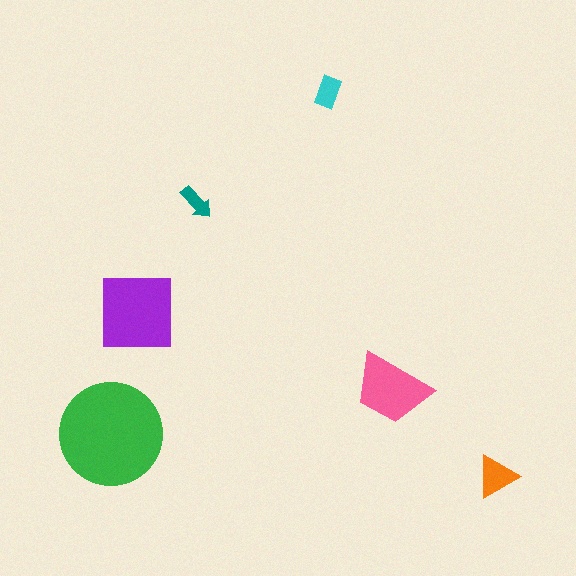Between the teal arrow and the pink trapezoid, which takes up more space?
The pink trapezoid.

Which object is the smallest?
The teal arrow.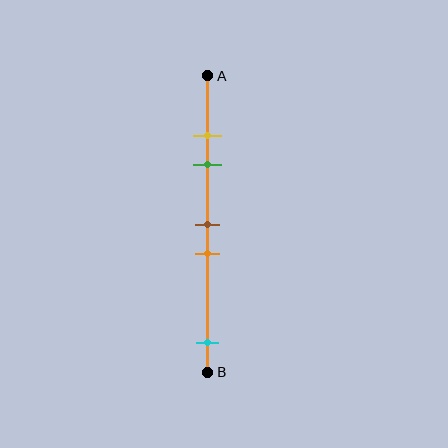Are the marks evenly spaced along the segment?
No, the marks are not evenly spaced.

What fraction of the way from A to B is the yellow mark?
The yellow mark is approximately 20% (0.2) of the way from A to B.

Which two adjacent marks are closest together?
The yellow and green marks are the closest adjacent pair.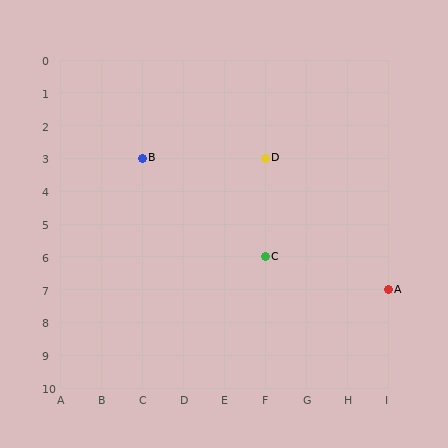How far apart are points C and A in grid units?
Points C and A are 3 columns and 1 row apart (about 3.2 grid units diagonally).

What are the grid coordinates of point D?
Point D is at grid coordinates (F, 3).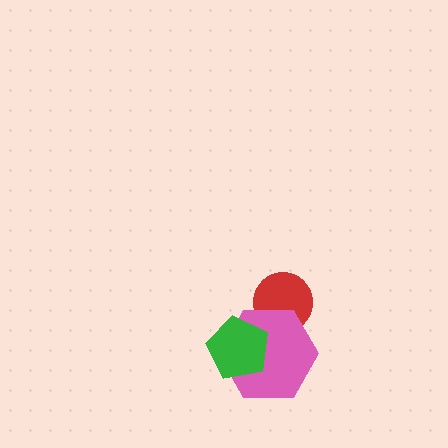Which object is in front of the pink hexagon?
The green pentagon is in front of the pink hexagon.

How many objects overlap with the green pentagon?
1 object overlaps with the green pentagon.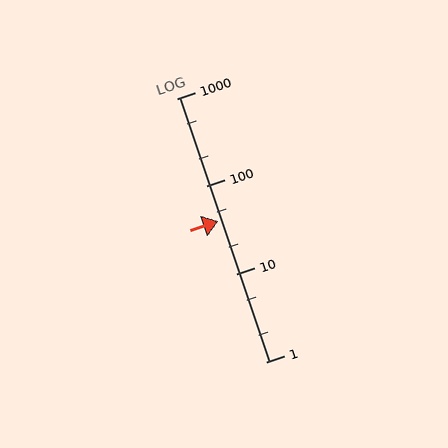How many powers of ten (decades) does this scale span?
The scale spans 3 decades, from 1 to 1000.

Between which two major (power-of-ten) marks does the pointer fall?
The pointer is between 10 and 100.